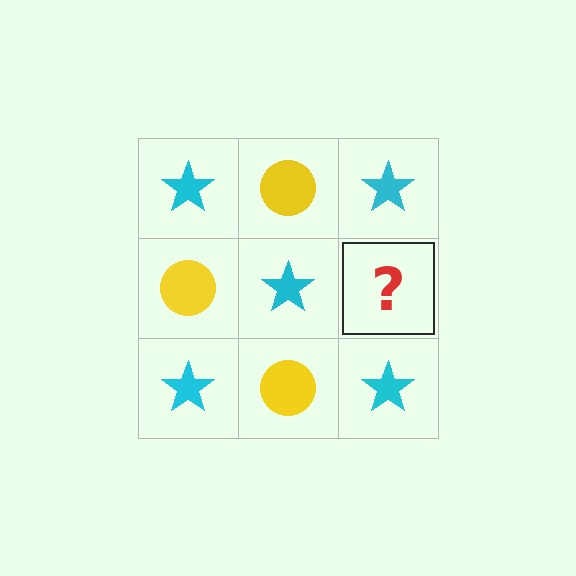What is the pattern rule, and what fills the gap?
The rule is that it alternates cyan star and yellow circle in a checkerboard pattern. The gap should be filled with a yellow circle.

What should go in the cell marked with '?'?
The missing cell should contain a yellow circle.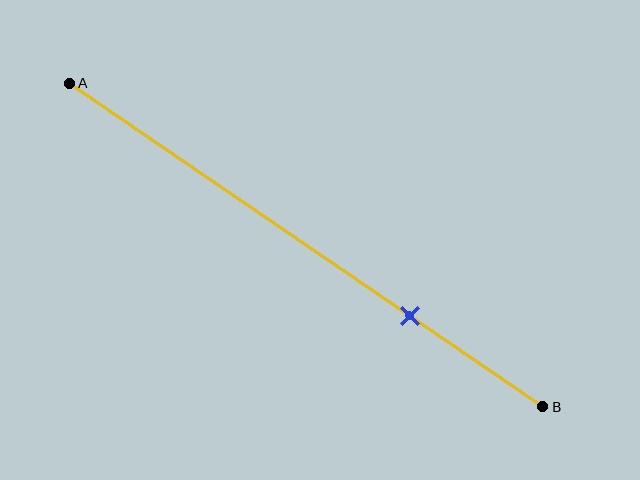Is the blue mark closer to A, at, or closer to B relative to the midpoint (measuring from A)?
The blue mark is closer to point B than the midpoint of segment AB.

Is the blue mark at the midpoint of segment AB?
No, the mark is at about 70% from A, not at the 50% midpoint.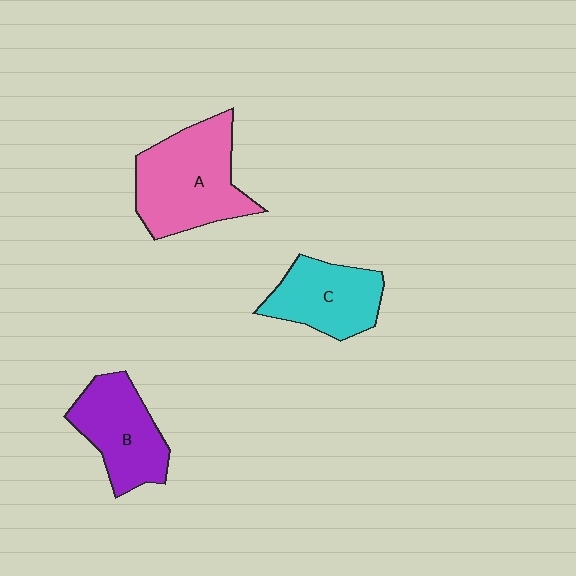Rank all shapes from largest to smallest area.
From largest to smallest: A (pink), B (purple), C (cyan).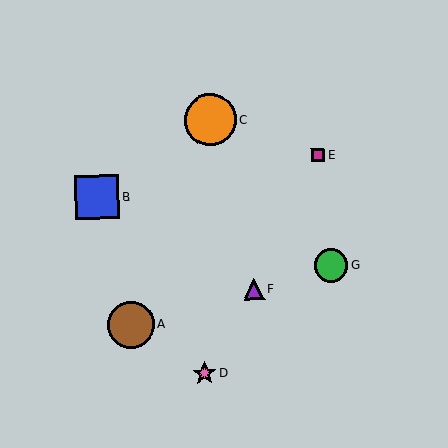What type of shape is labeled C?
Shape C is an orange circle.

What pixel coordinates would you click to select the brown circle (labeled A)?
Click at (131, 325) to select the brown circle A.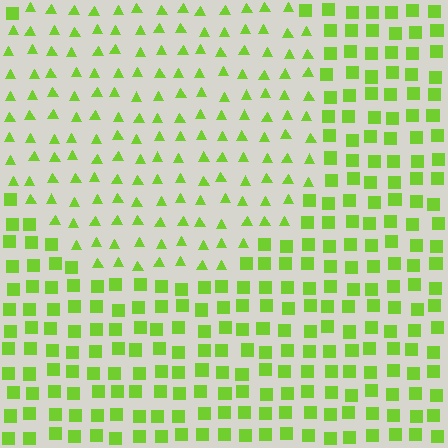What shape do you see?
I see a circle.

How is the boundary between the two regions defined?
The boundary is defined by a change in element shape: triangles inside vs. squares outside. All elements share the same color and spacing.